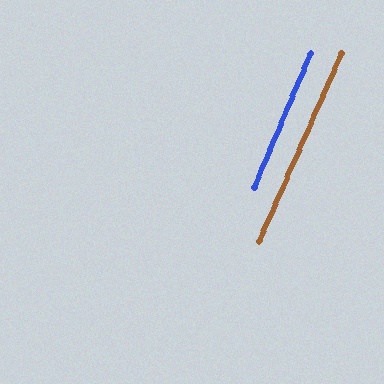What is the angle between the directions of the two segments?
Approximately 1 degree.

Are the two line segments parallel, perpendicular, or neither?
Parallel — their directions differ by only 1.0°.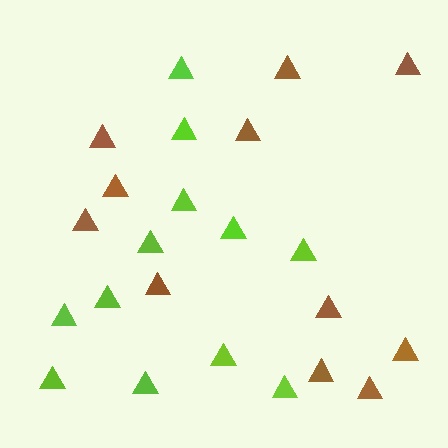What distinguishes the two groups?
There are 2 groups: one group of brown triangles (11) and one group of lime triangles (12).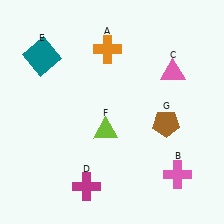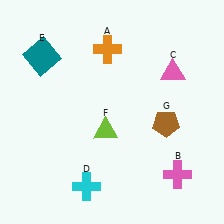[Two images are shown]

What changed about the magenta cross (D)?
In Image 1, D is magenta. In Image 2, it changed to cyan.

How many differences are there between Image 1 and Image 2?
There is 1 difference between the two images.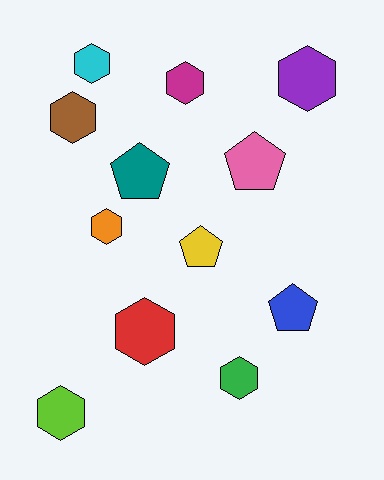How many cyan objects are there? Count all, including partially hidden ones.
There is 1 cyan object.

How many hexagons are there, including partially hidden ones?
There are 8 hexagons.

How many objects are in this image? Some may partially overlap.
There are 12 objects.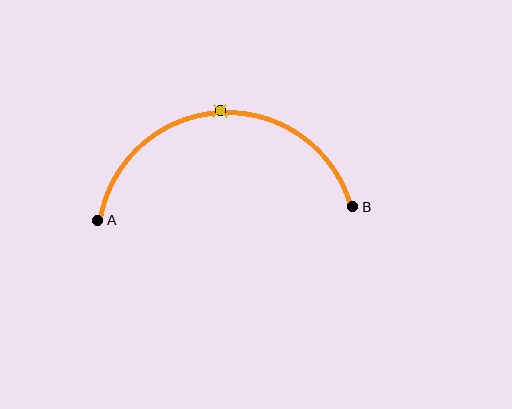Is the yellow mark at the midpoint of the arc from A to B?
Yes. The yellow mark lies on the arc at equal arc-length from both A and B — it is the arc midpoint.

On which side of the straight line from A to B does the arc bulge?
The arc bulges above the straight line connecting A and B.